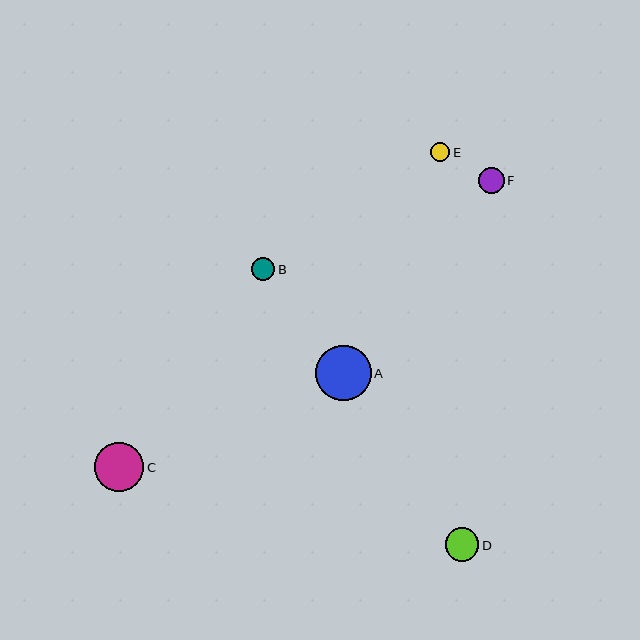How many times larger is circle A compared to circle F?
Circle A is approximately 2.1 times the size of circle F.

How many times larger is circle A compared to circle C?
Circle A is approximately 1.1 times the size of circle C.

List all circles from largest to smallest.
From largest to smallest: A, C, D, F, B, E.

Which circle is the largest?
Circle A is the largest with a size of approximately 55 pixels.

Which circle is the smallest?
Circle E is the smallest with a size of approximately 19 pixels.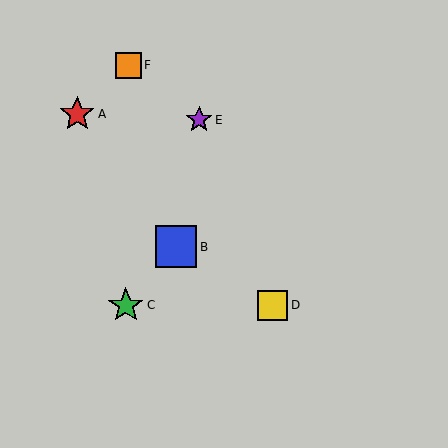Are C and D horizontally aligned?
Yes, both are at y≈306.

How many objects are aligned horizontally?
2 objects (C, D) are aligned horizontally.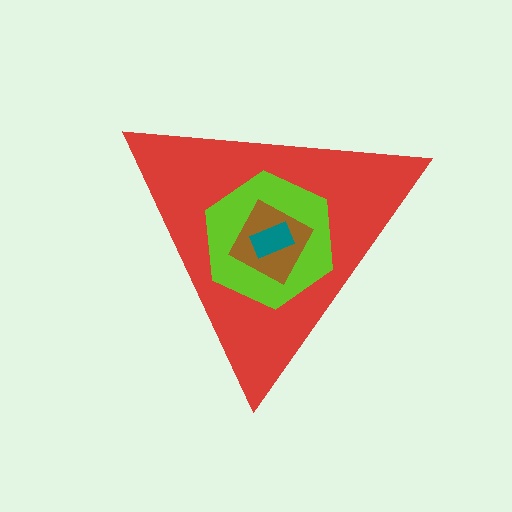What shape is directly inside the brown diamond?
The teal rectangle.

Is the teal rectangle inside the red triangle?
Yes.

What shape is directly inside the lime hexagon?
The brown diamond.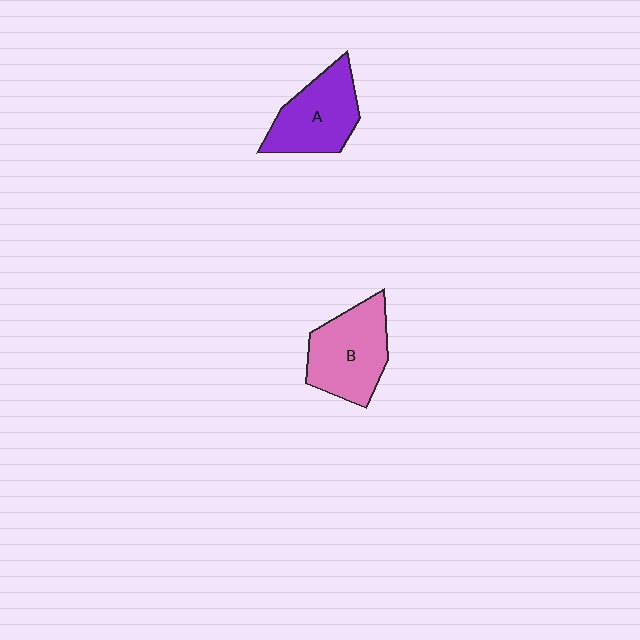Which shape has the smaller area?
Shape A (purple).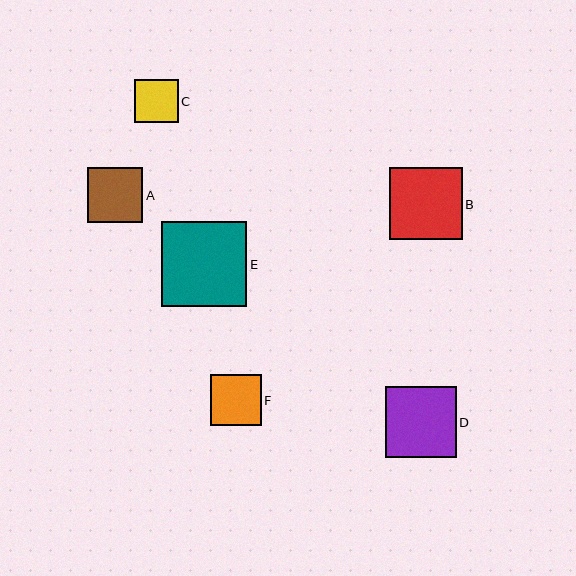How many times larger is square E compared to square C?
Square E is approximately 2.0 times the size of square C.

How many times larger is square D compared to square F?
Square D is approximately 1.4 times the size of square F.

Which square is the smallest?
Square C is the smallest with a size of approximately 43 pixels.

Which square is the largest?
Square E is the largest with a size of approximately 85 pixels.